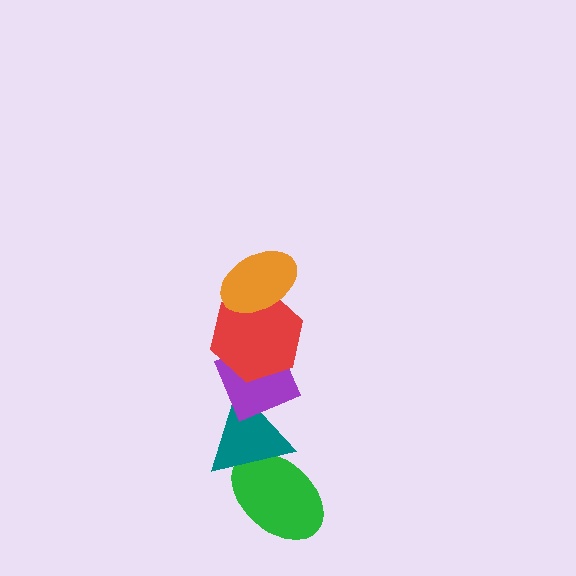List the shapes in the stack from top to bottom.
From top to bottom: the orange ellipse, the red hexagon, the purple diamond, the teal triangle, the green ellipse.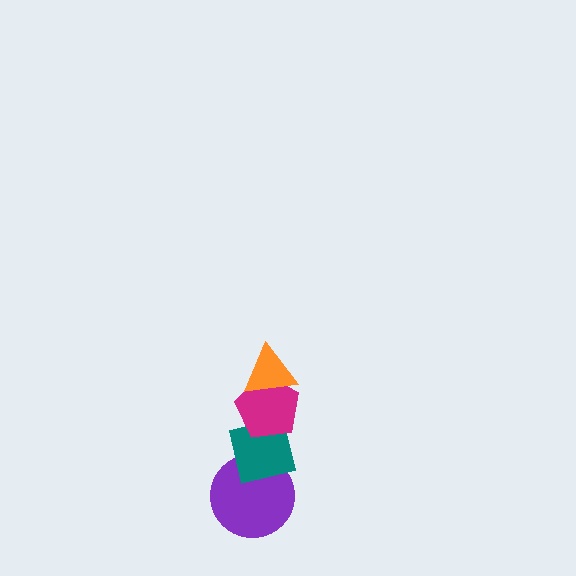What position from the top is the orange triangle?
The orange triangle is 1st from the top.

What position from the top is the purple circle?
The purple circle is 4th from the top.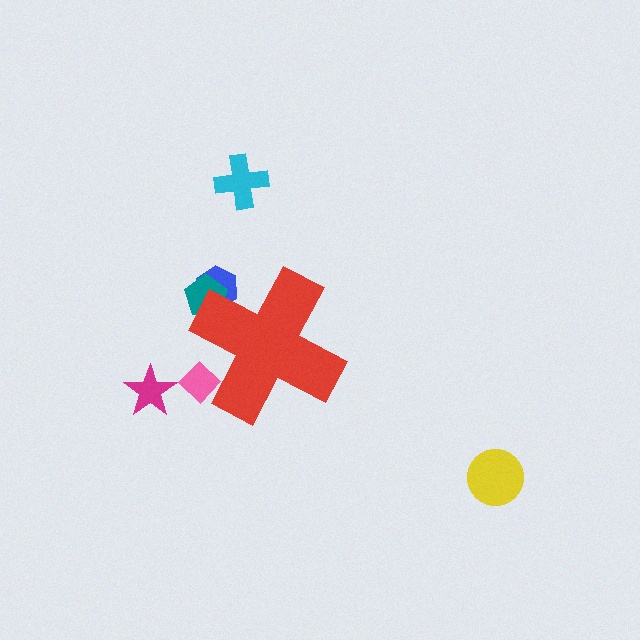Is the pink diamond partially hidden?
Yes, the pink diamond is partially hidden behind the red cross.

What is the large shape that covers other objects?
A red cross.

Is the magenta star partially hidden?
No, the magenta star is fully visible.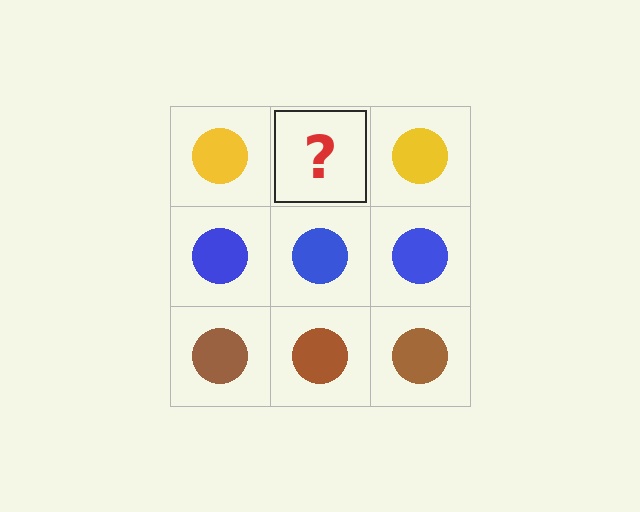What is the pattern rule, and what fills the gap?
The rule is that each row has a consistent color. The gap should be filled with a yellow circle.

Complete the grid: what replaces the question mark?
The question mark should be replaced with a yellow circle.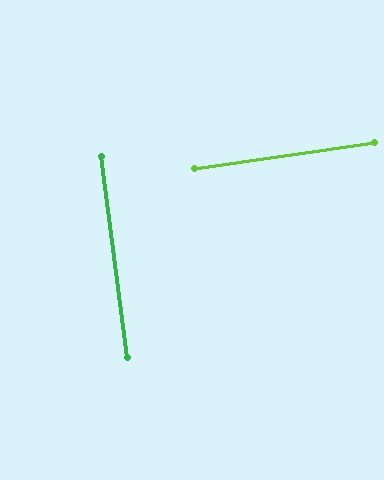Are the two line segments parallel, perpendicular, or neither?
Perpendicular — they meet at approximately 89°.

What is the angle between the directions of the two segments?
Approximately 89 degrees.